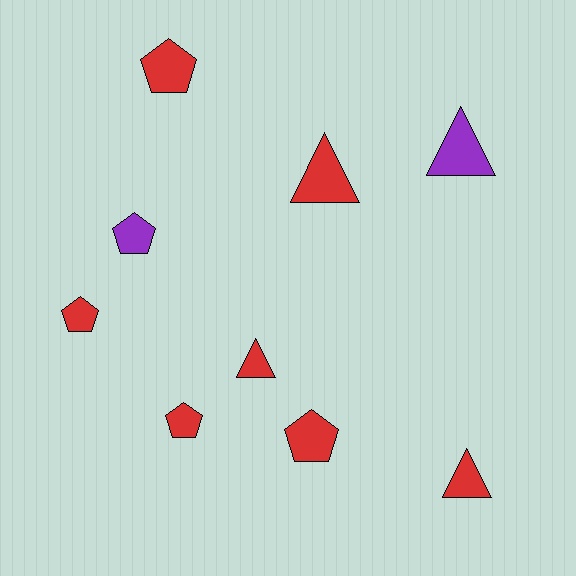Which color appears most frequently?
Red, with 7 objects.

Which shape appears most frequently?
Pentagon, with 5 objects.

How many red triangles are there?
There are 3 red triangles.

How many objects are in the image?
There are 9 objects.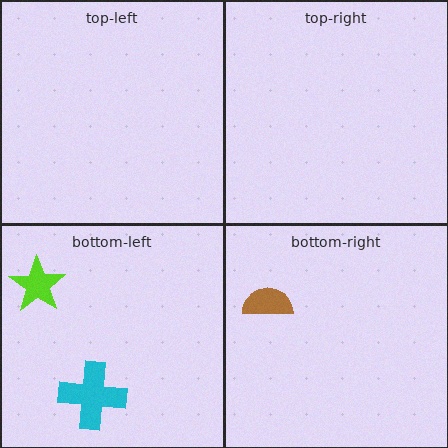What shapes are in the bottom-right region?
The brown semicircle.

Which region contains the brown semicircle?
The bottom-right region.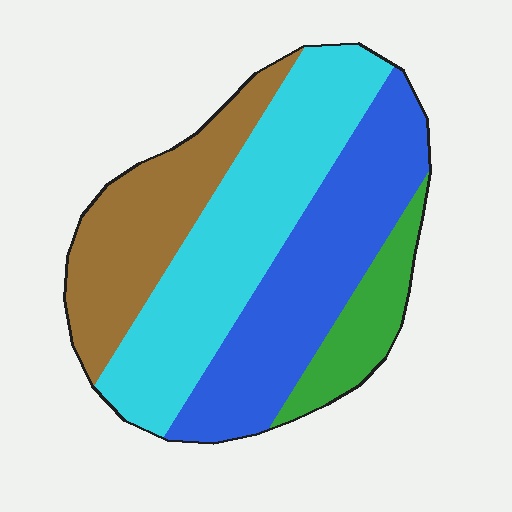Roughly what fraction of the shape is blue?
Blue takes up about one third (1/3) of the shape.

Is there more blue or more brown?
Blue.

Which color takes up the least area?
Green, at roughly 10%.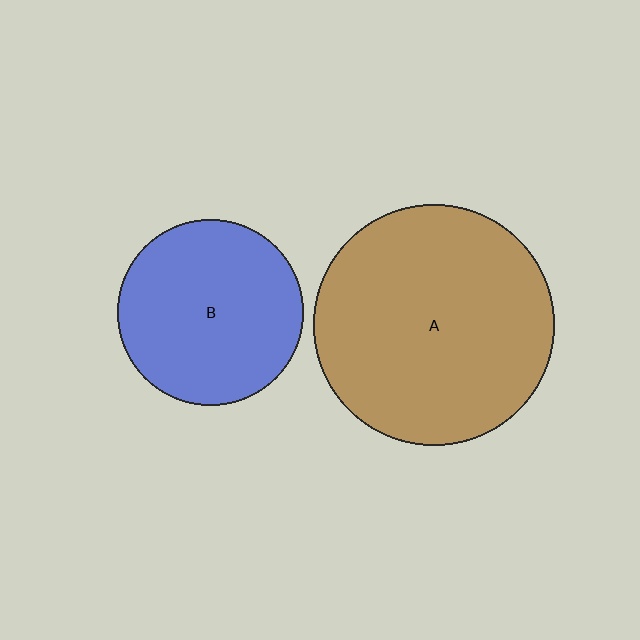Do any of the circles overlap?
No, none of the circles overlap.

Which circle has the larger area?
Circle A (brown).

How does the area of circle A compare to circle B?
Approximately 1.7 times.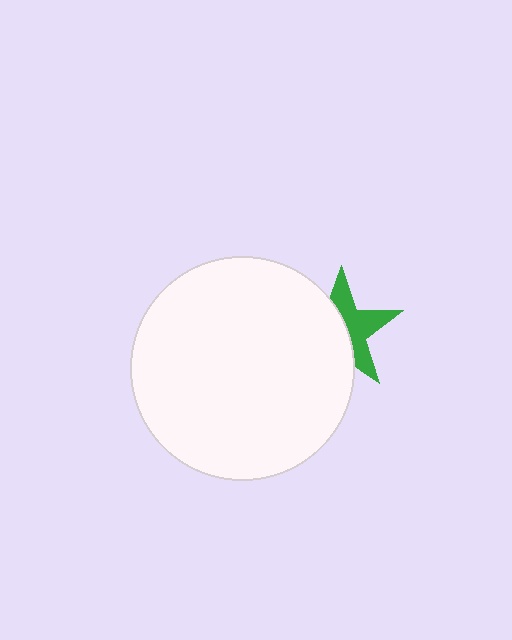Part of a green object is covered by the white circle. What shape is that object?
It is a star.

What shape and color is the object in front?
The object in front is a white circle.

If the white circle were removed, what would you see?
You would see the complete green star.